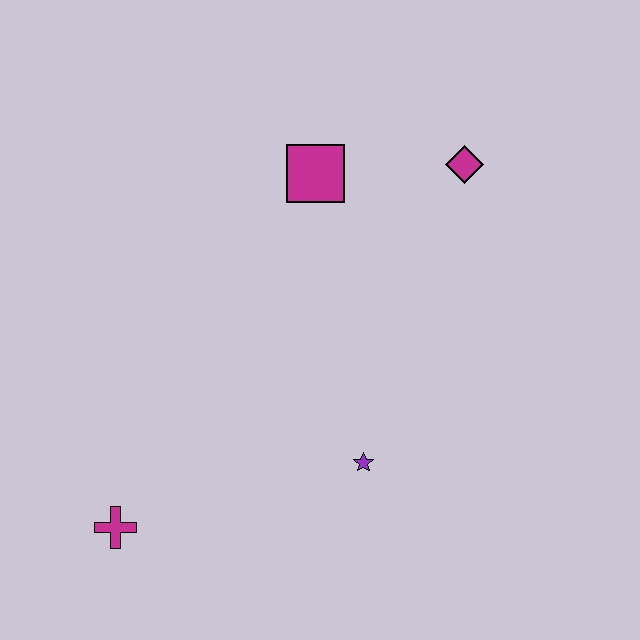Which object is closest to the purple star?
The magenta cross is closest to the purple star.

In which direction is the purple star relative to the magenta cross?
The purple star is to the right of the magenta cross.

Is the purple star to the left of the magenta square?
No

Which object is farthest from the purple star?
The magenta diamond is farthest from the purple star.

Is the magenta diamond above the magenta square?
Yes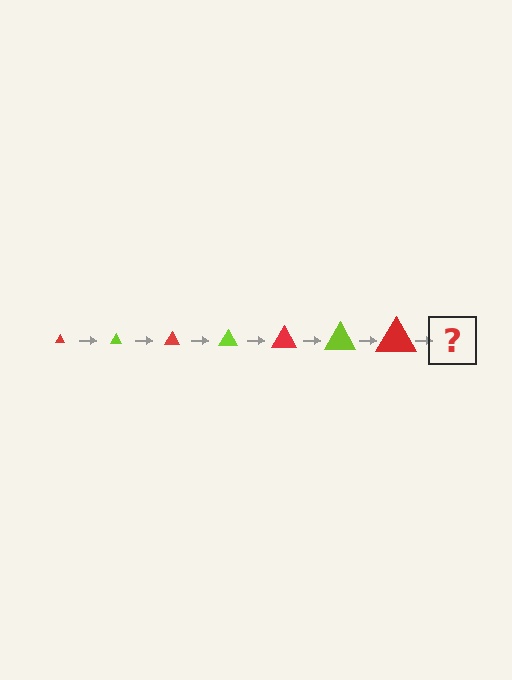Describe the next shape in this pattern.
It should be a lime triangle, larger than the previous one.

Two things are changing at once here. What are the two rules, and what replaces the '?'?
The two rules are that the triangle grows larger each step and the color cycles through red and lime. The '?' should be a lime triangle, larger than the previous one.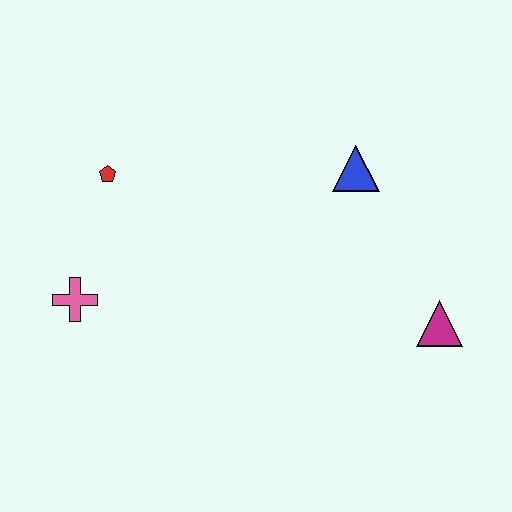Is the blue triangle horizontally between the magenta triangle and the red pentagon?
Yes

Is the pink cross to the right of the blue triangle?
No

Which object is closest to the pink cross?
The red pentagon is closest to the pink cross.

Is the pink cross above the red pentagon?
No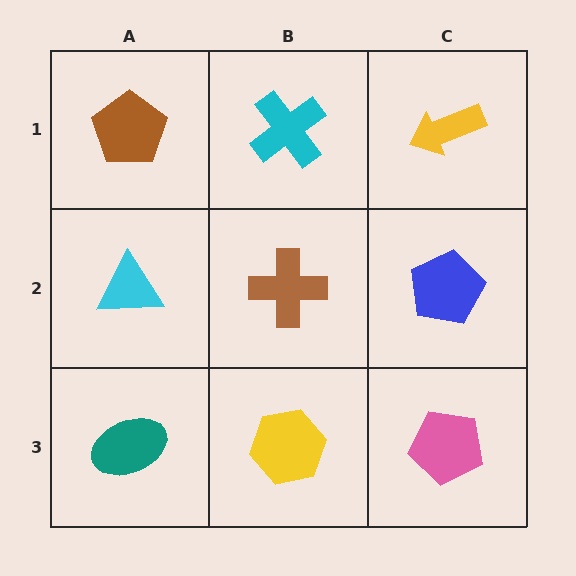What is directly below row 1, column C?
A blue pentagon.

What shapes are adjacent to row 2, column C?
A yellow arrow (row 1, column C), a pink pentagon (row 3, column C), a brown cross (row 2, column B).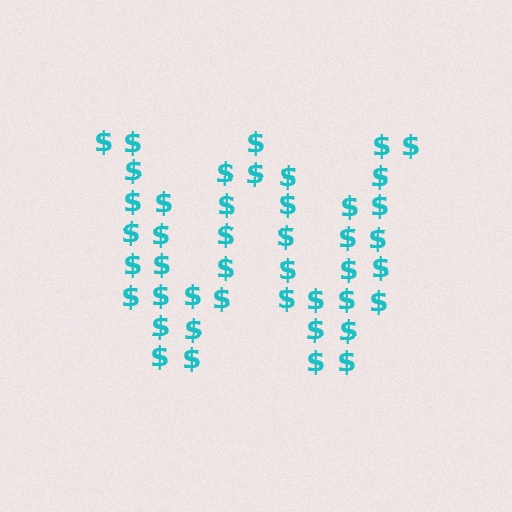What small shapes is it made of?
It is made of small dollar signs.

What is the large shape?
The large shape is the letter W.